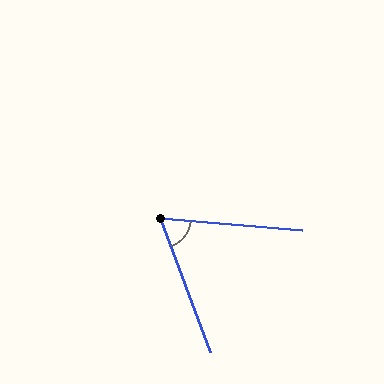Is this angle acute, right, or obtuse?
It is acute.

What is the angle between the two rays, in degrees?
Approximately 65 degrees.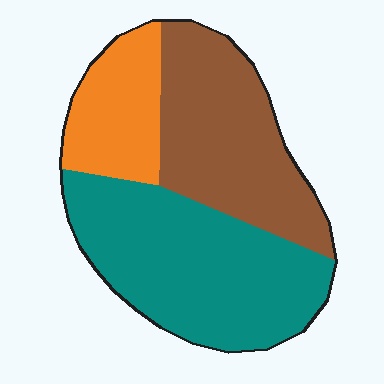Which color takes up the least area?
Orange, at roughly 20%.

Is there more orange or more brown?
Brown.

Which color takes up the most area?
Teal, at roughly 45%.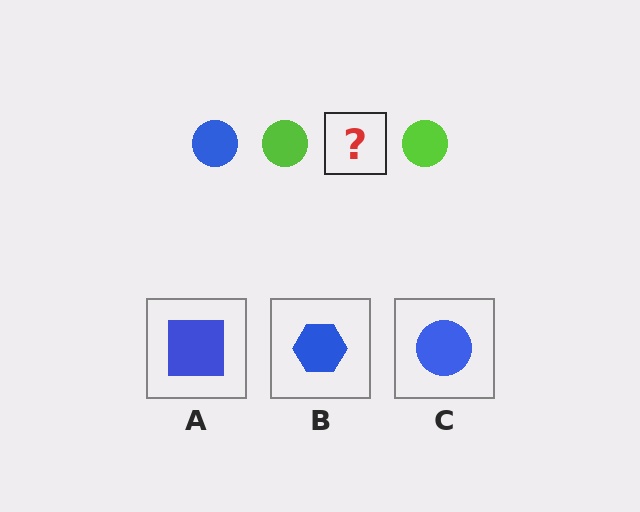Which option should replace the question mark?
Option C.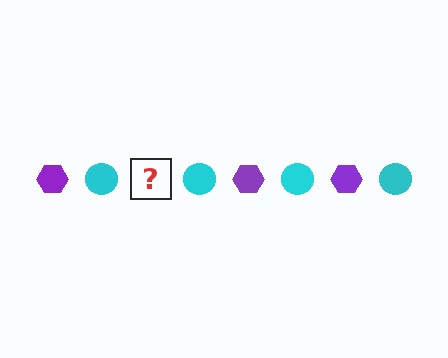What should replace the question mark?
The question mark should be replaced with a purple hexagon.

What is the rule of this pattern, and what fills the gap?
The rule is that the pattern alternates between purple hexagon and cyan circle. The gap should be filled with a purple hexagon.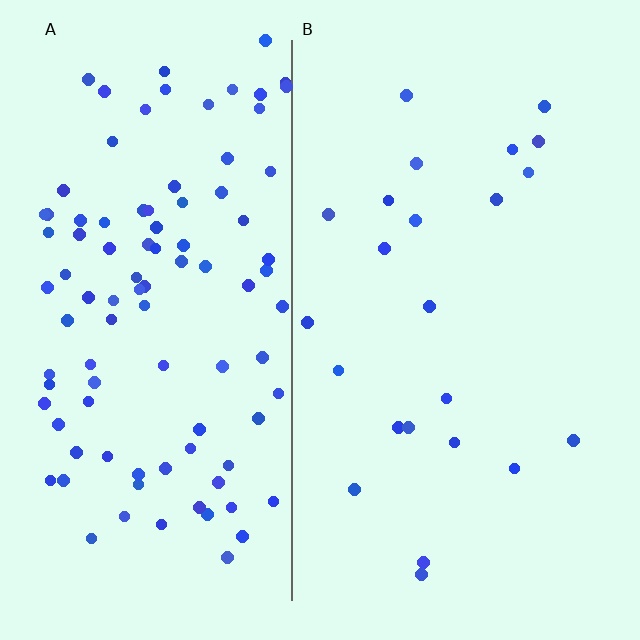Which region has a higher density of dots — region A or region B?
A (the left).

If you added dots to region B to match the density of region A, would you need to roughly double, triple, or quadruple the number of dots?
Approximately quadruple.